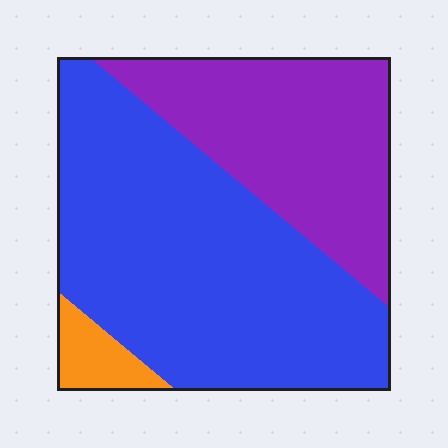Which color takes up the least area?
Orange, at roughly 5%.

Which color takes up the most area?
Blue, at roughly 60%.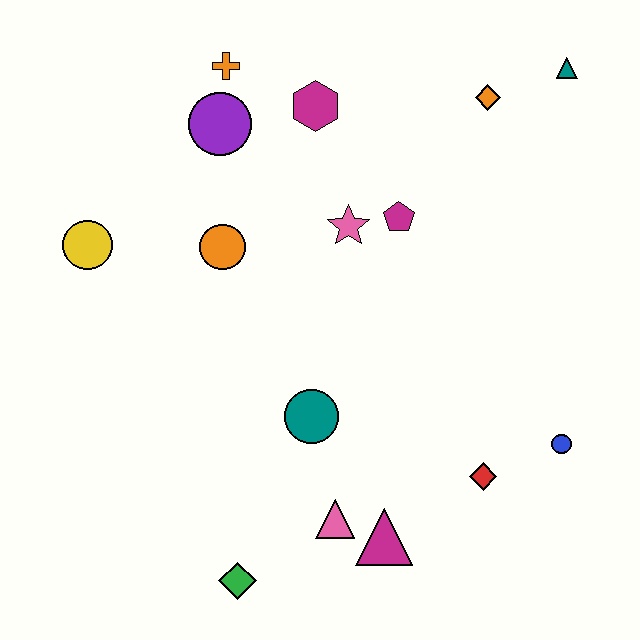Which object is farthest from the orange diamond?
The green diamond is farthest from the orange diamond.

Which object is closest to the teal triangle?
The orange diamond is closest to the teal triangle.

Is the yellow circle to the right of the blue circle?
No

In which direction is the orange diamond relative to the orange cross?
The orange diamond is to the right of the orange cross.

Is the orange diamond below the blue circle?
No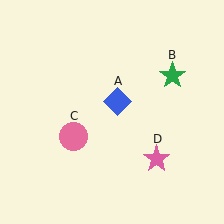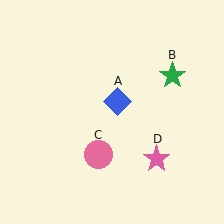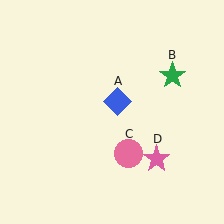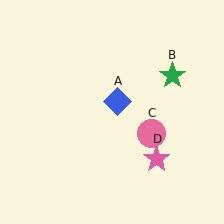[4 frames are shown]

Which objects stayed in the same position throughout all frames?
Blue diamond (object A) and green star (object B) and pink star (object D) remained stationary.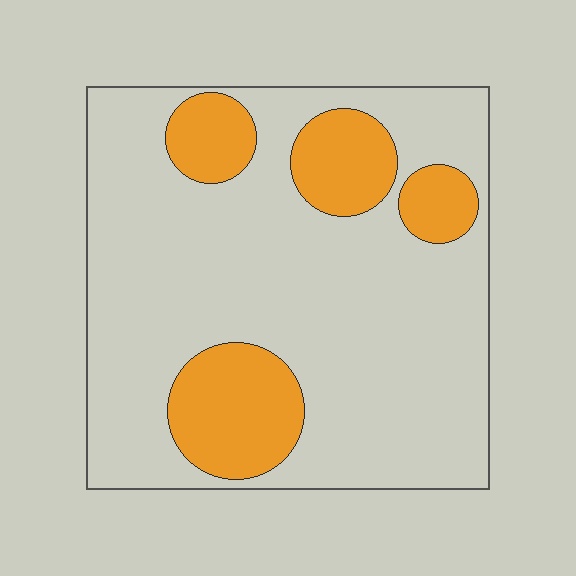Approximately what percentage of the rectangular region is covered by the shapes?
Approximately 20%.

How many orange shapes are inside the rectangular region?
4.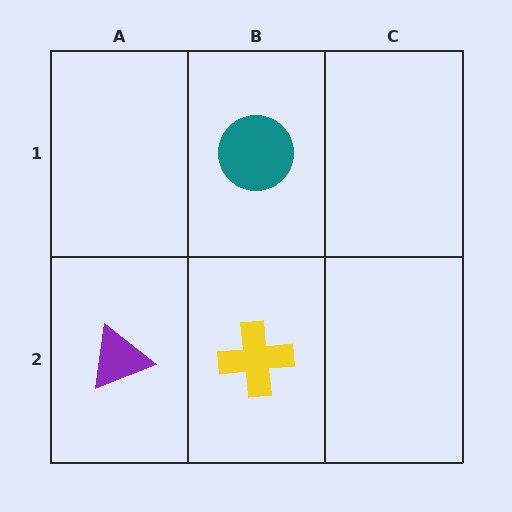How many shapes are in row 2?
2 shapes.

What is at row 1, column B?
A teal circle.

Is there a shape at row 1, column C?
No, that cell is empty.